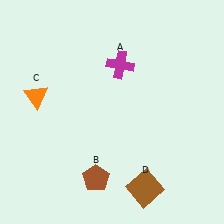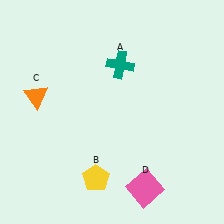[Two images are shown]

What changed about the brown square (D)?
In Image 1, D is brown. In Image 2, it changed to pink.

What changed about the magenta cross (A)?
In Image 1, A is magenta. In Image 2, it changed to teal.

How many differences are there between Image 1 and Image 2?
There are 3 differences between the two images.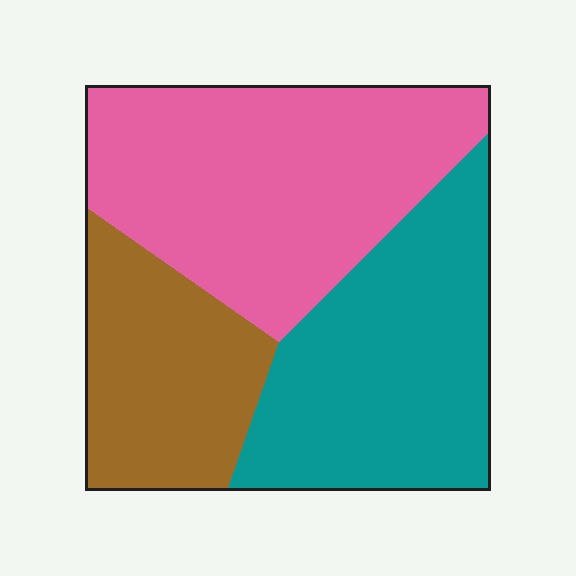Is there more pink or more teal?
Pink.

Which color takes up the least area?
Brown, at roughly 25%.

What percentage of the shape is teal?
Teal covers around 35% of the shape.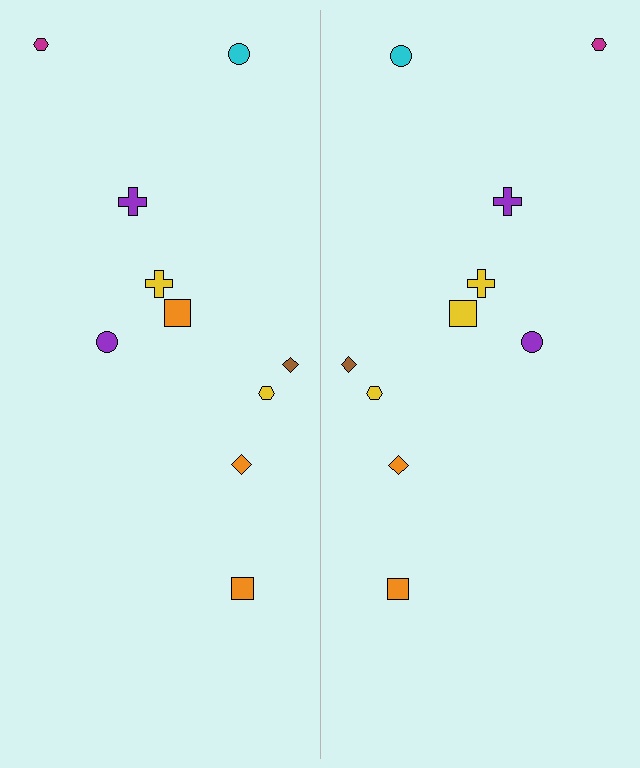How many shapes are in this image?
There are 20 shapes in this image.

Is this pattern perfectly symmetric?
No, the pattern is not perfectly symmetric. The yellow square on the right side breaks the symmetry — its mirror counterpart is orange.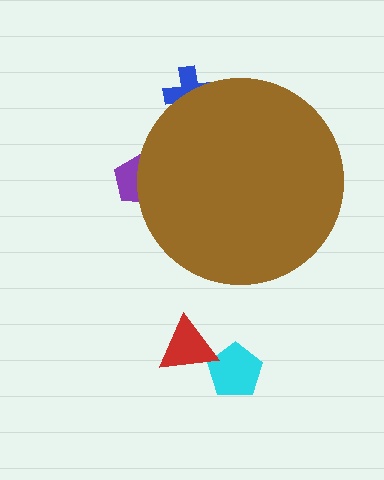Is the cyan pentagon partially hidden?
No, the cyan pentagon is fully visible.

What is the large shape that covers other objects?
A brown circle.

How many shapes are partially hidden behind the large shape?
2 shapes are partially hidden.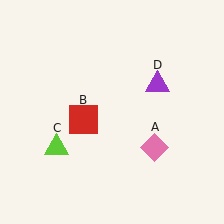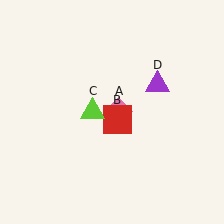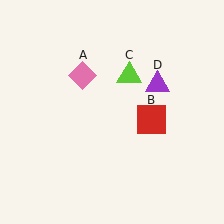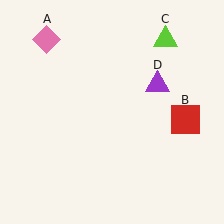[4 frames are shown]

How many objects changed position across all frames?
3 objects changed position: pink diamond (object A), red square (object B), lime triangle (object C).